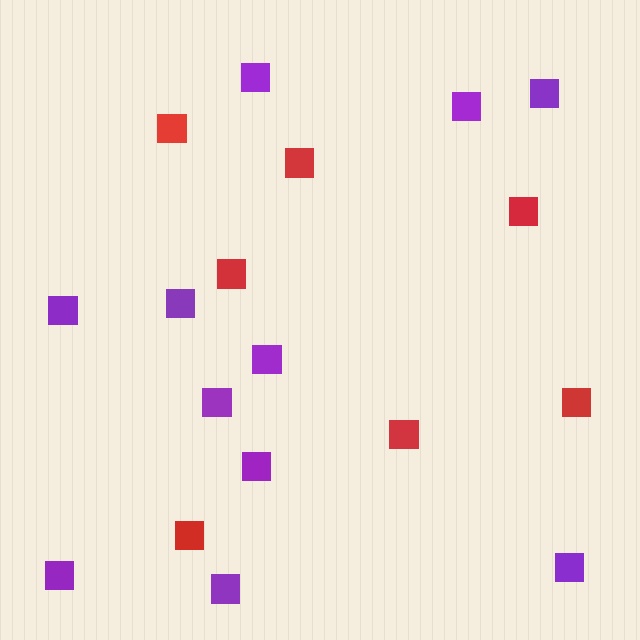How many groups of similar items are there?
There are 2 groups: one group of red squares (7) and one group of purple squares (11).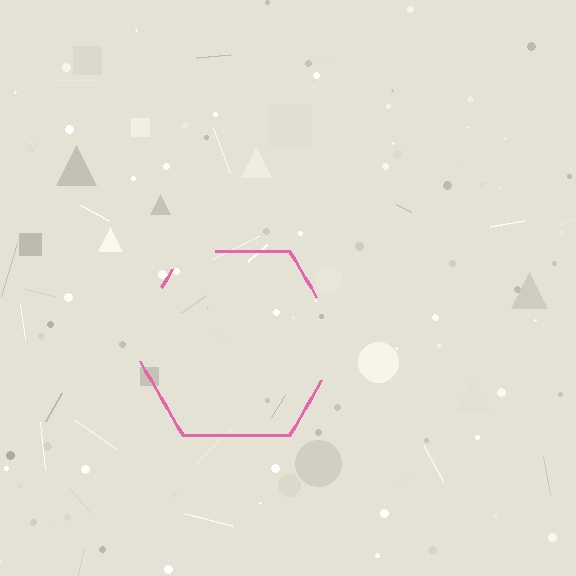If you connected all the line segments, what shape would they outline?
They would outline a hexagon.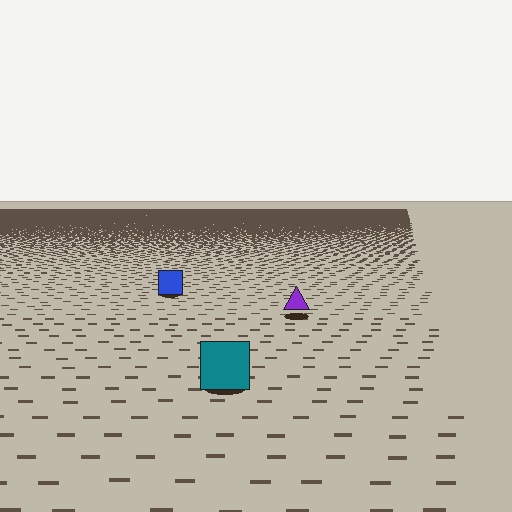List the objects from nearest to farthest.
From nearest to farthest: the teal square, the purple triangle, the blue square.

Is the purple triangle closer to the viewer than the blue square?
Yes. The purple triangle is closer — you can tell from the texture gradient: the ground texture is coarser near it.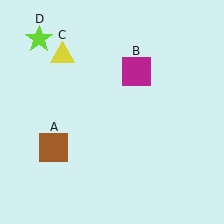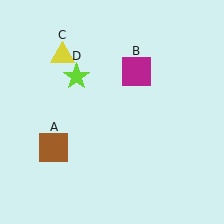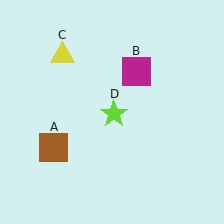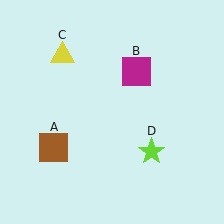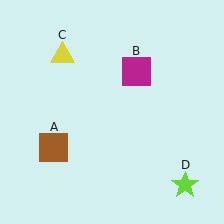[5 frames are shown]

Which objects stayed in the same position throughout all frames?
Brown square (object A) and magenta square (object B) and yellow triangle (object C) remained stationary.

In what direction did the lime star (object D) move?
The lime star (object D) moved down and to the right.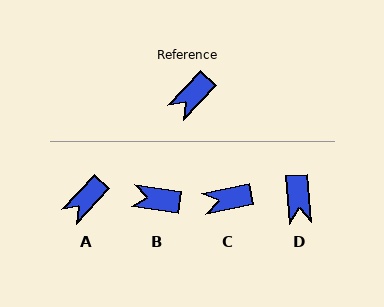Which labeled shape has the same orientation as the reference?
A.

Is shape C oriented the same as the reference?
No, it is off by about 35 degrees.